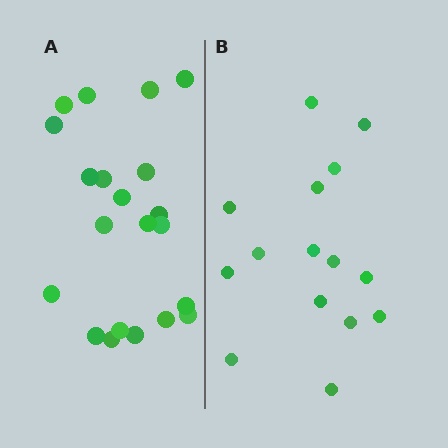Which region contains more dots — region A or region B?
Region A (the left region) has more dots.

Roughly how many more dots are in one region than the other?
Region A has about 6 more dots than region B.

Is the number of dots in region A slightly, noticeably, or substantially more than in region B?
Region A has noticeably more, but not dramatically so. The ratio is roughly 1.4 to 1.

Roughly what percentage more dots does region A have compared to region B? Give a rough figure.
About 40% more.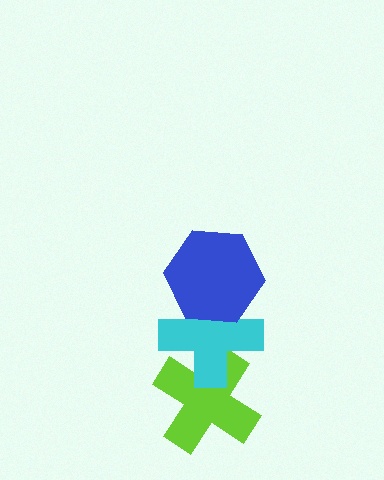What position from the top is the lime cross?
The lime cross is 3rd from the top.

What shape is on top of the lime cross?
The cyan cross is on top of the lime cross.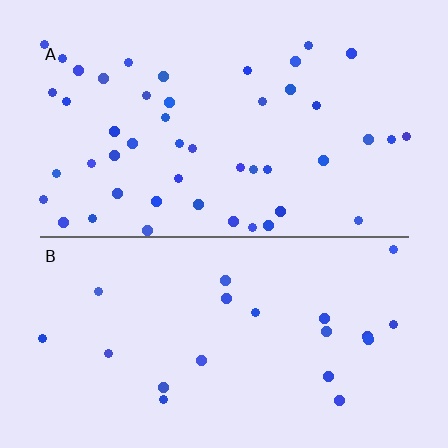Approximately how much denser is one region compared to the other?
Approximately 2.3× — region A over region B.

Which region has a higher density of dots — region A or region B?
A (the top).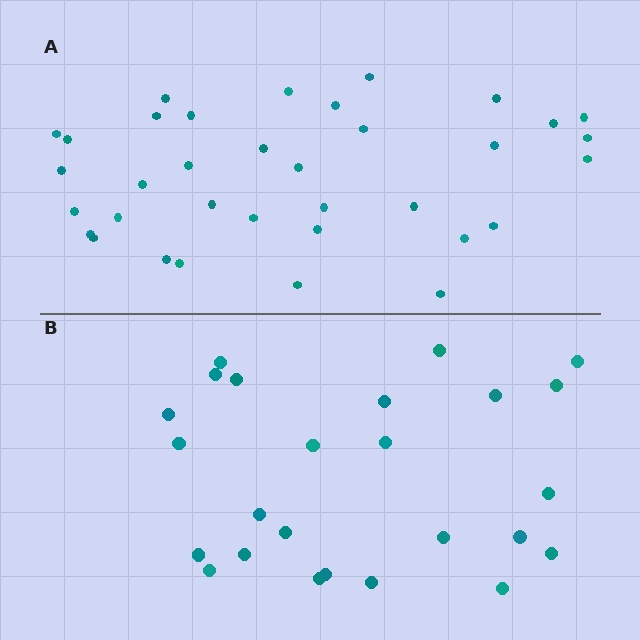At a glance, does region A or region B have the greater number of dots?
Region A (the top region) has more dots.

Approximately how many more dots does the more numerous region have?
Region A has roughly 10 or so more dots than region B.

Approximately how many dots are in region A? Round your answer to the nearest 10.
About 40 dots. (The exact count is 35, which rounds to 40.)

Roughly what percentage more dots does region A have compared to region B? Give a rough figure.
About 40% more.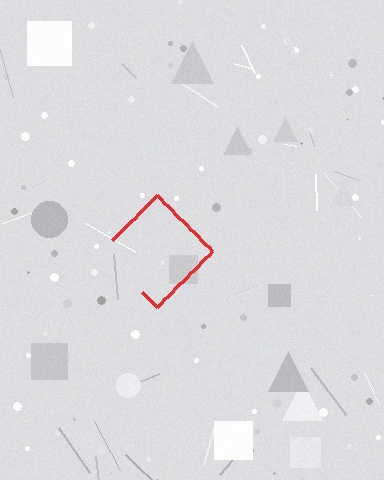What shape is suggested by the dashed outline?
The dashed outline suggests a diamond.